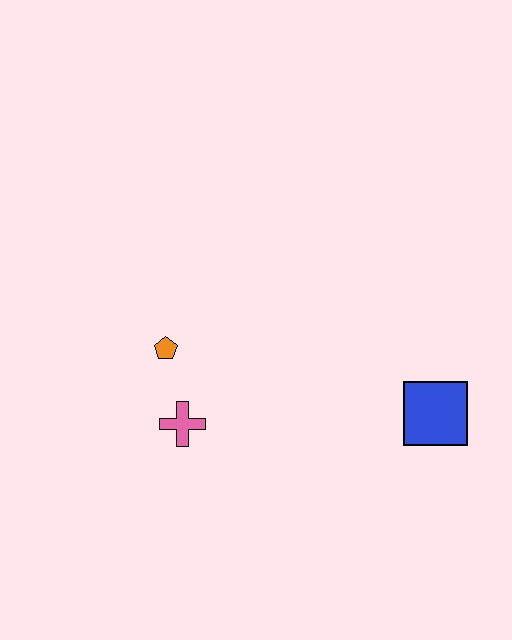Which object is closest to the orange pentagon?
The pink cross is closest to the orange pentagon.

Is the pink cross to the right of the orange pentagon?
Yes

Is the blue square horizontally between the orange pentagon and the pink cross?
No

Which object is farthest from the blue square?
The orange pentagon is farthest from the blue square.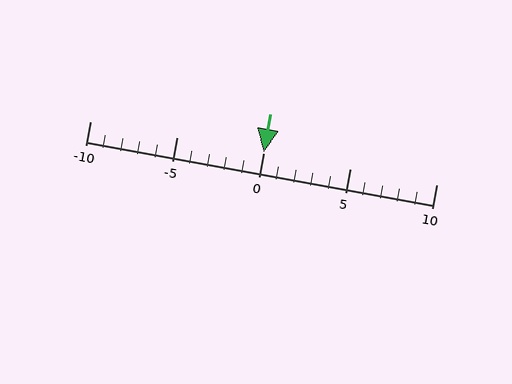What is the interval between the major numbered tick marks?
The major tick marks are spaced 5 units apart.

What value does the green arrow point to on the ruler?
The green arrow points to approximately 0.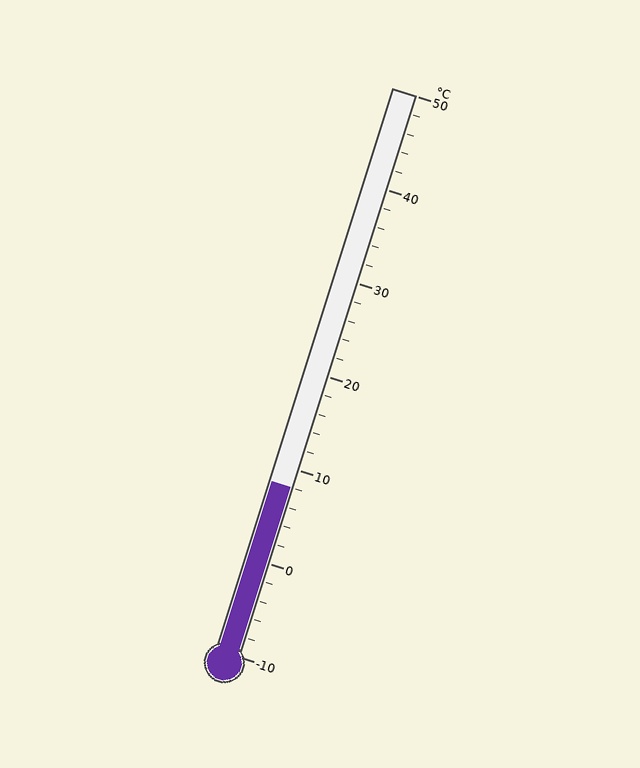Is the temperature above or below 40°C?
The temperature is below 40°C.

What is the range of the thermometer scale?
The thermometer scale ranges from -10°C to 50°C.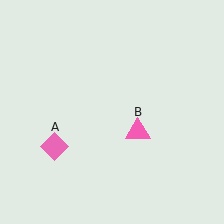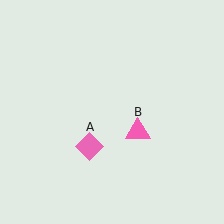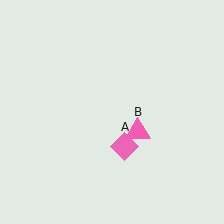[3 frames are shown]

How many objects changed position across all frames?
1 object changed position: pink diamond (object A).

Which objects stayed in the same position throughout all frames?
Pink triangle (object B) remained stationary.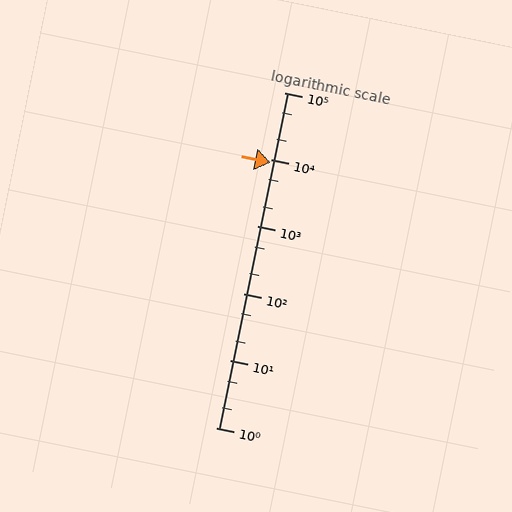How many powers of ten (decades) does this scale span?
The scale spans 5 decades, from 1 to 100000.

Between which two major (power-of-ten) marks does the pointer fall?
The pointer is between 1000 and 10000.